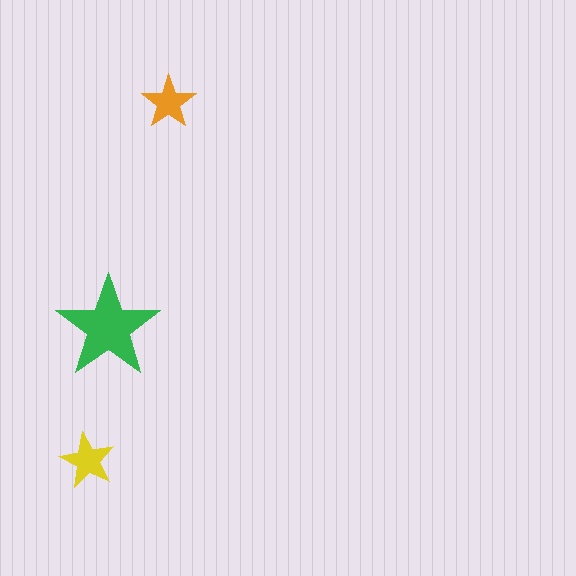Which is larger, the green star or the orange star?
The green one.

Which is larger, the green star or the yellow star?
The green one.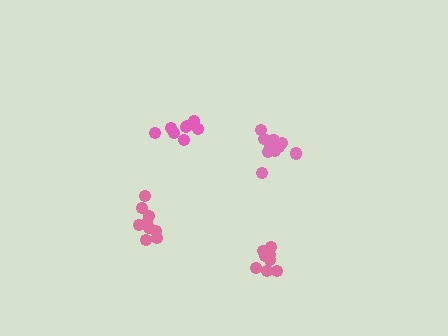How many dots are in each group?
Group 1: 13 dots, Group 2: 8 dots, Group 3: 8 dots, Group 4: 9 dots (38 total).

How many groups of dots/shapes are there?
There are 4 groups.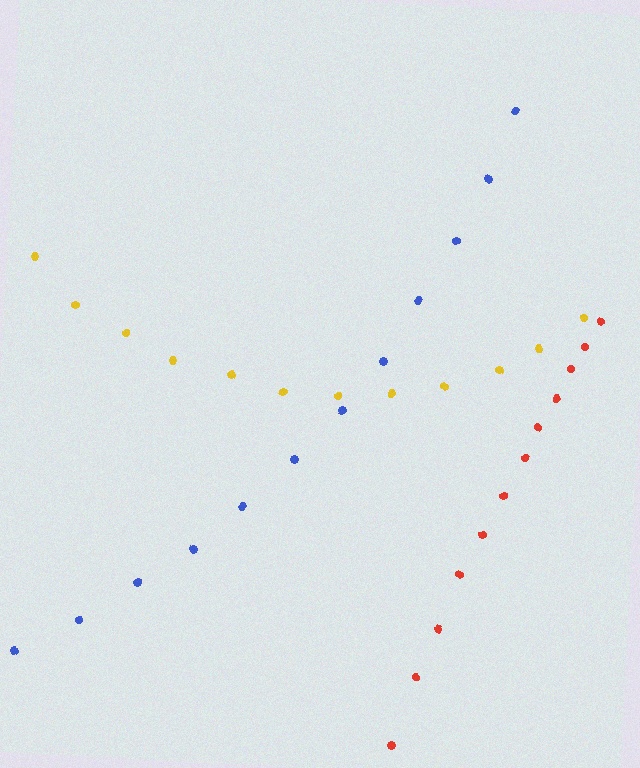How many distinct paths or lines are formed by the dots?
There are 3 distinct paths.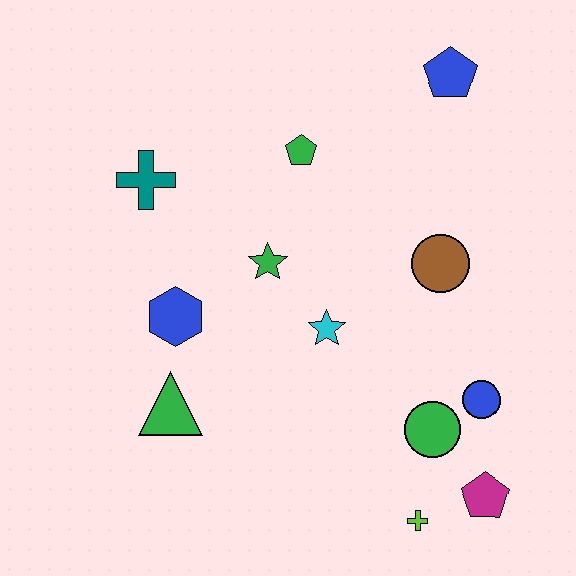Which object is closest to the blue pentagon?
The green pentagon is closest to the blue pentagon.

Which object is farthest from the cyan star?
The blue pentagon is farthest from the cyan star.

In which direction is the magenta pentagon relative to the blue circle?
The magenta pentagon is below the blue circle.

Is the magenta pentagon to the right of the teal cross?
Yes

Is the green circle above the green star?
No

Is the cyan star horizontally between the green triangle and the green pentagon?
No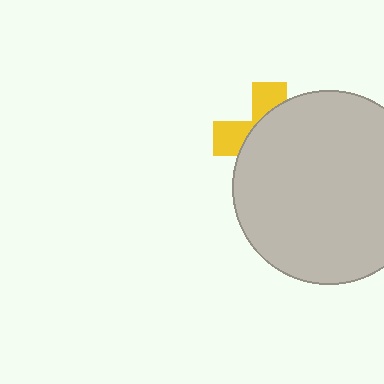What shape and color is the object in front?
The object in front is a light gray circle.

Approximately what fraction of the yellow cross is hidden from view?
Roughly 67% of the yellow cross is hidden behind the light gray circle.